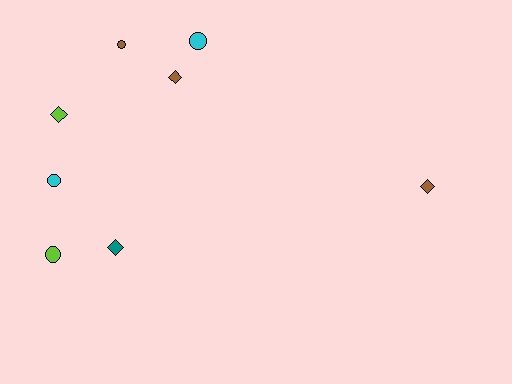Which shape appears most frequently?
Diamond, with 4 objects.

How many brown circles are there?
There is 1 brown circle.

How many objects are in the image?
There are 8 objects.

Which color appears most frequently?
Brown, with 3 objects.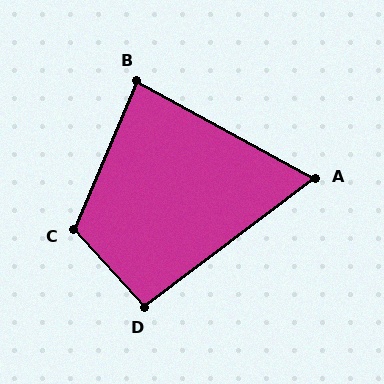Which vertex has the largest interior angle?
C, at approximately 114 degrees.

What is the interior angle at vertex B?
Approximately 84 degrees (acute).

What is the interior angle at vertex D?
Approximately 96 degrees (obtuse).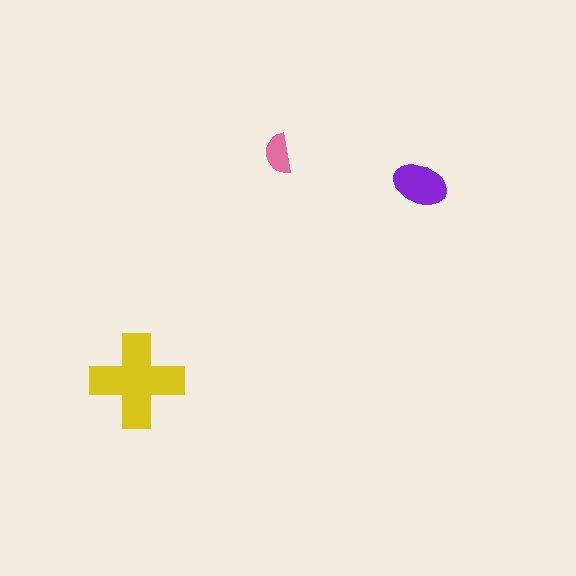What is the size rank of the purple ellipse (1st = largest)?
2nd.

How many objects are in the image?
There are 3 objects in the image.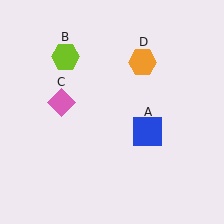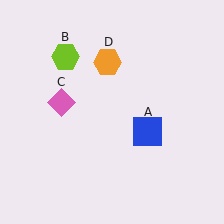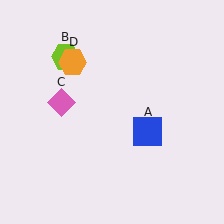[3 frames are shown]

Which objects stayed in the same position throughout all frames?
Blue square (object A) and lime hexagon (object B) and pink diamond (object C) remained stationary.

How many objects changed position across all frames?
1 object changed position: orange hexagon (object D).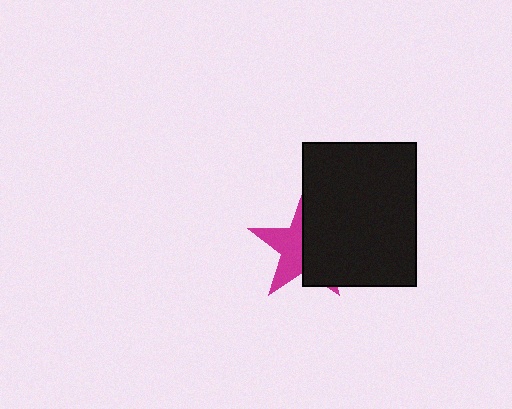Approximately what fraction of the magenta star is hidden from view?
Roughly 55% of the magenta star is hidden behind the black rectangle.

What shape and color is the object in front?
The object in front is a black rectangle.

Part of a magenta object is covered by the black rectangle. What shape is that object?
It is a star.